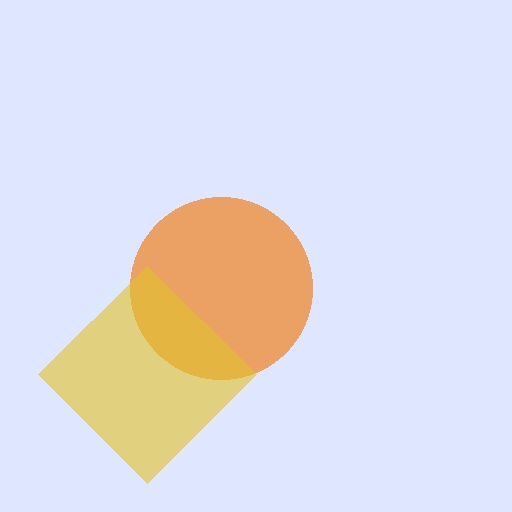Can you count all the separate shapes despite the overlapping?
Yes, there are 2 separate shapes.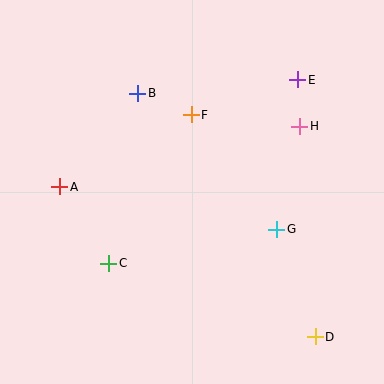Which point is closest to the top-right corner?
Point E is closest to the top-right corner.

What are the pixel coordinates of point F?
Point F is at (191, 115).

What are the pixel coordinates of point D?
Point D is at (315, 337).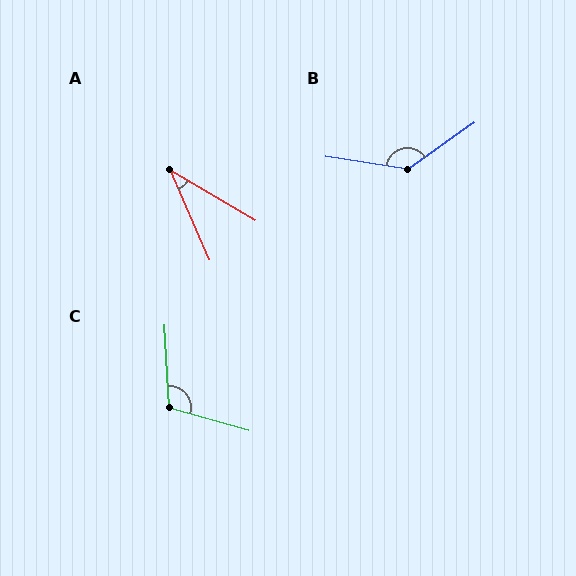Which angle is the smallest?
A, at approximately 36 degrees.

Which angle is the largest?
B, at approximately 136 degrees.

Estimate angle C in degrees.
Approximately 109 degrees.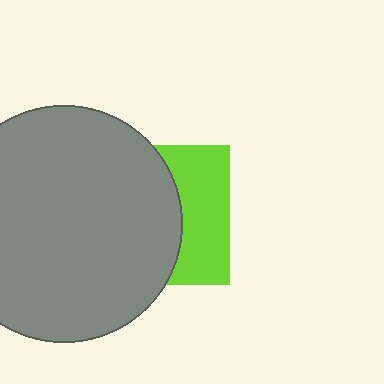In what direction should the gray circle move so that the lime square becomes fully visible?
The gray circle should move left. That is the shortest direction to clear the overlap and leave the lime square fully visible.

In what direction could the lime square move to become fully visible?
The lime square could move right. That would shift it out from behind the gray circle entirely.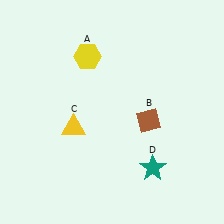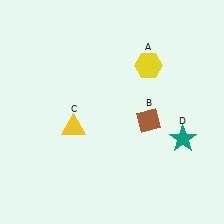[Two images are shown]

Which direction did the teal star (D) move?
The teal star (D) moved right.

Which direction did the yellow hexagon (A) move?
The yellow hexagon (A) moved right.